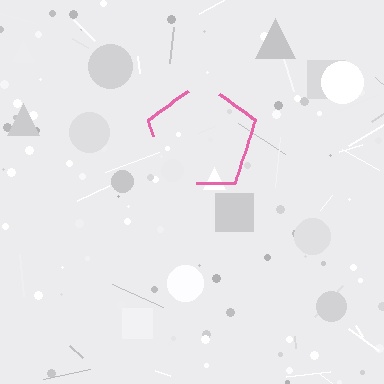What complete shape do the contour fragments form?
The contour fragments form a pentagon.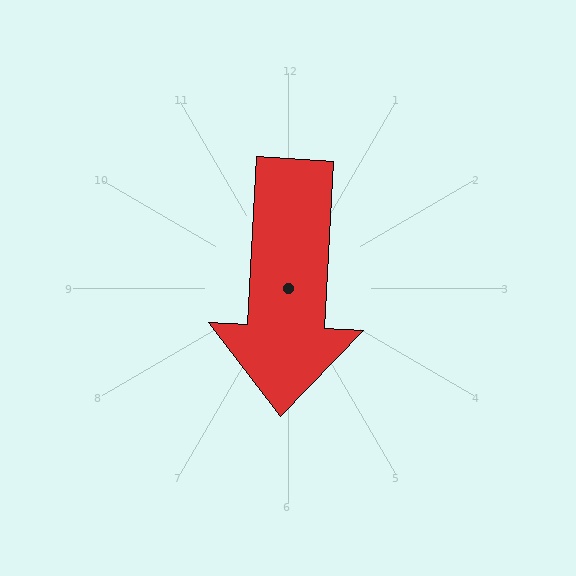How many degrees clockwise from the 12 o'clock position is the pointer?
Approximately 183 degrees.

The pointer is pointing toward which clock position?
Roughly 6 o'clock.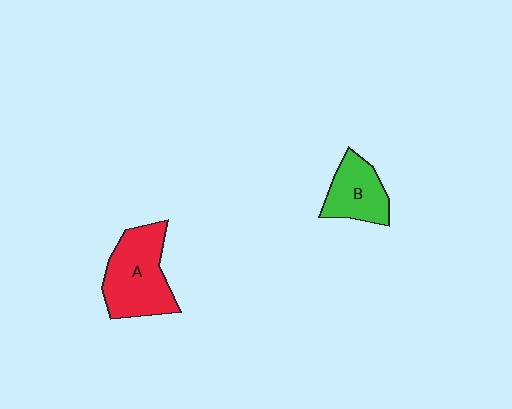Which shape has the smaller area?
Shape B (green).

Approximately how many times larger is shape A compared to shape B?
Approximately 1.5 times.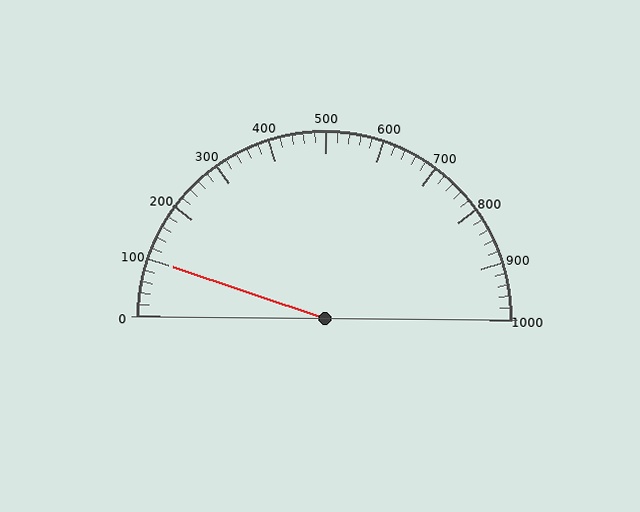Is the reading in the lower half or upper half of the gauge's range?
The reading is in the lower half of the range (0 to 1000).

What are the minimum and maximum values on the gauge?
The gauge ranges from 0 to 1000.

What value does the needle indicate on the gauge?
The needle indicates approximately 100.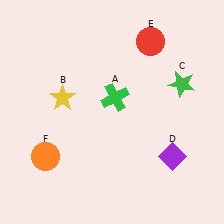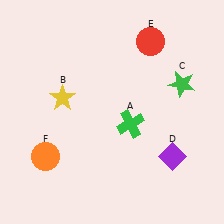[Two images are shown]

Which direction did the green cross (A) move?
The green cross (A) moved down.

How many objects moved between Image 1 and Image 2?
1 object moved between the two images.